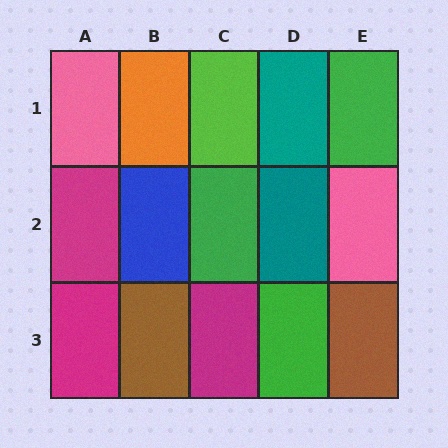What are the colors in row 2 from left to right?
Magenta, blue, green, teal, pink.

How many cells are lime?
1 cell is lime.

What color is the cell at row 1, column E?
Green.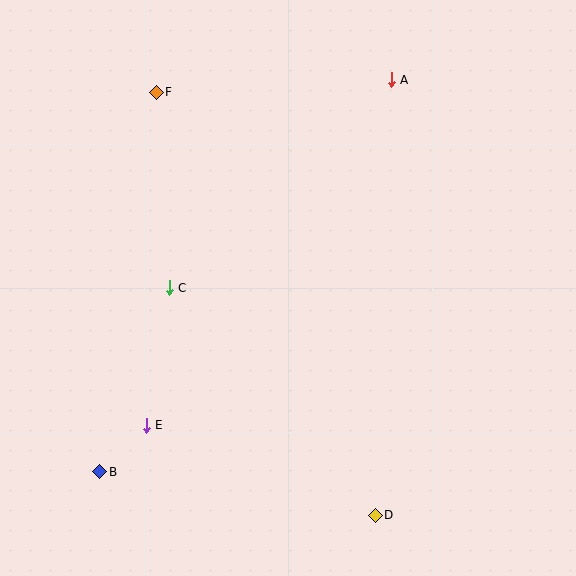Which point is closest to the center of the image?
Point C at (169, 288) is closest to the center.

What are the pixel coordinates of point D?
Point D is at (375, 515).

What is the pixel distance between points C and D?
The distance between C and D is 307 pixels.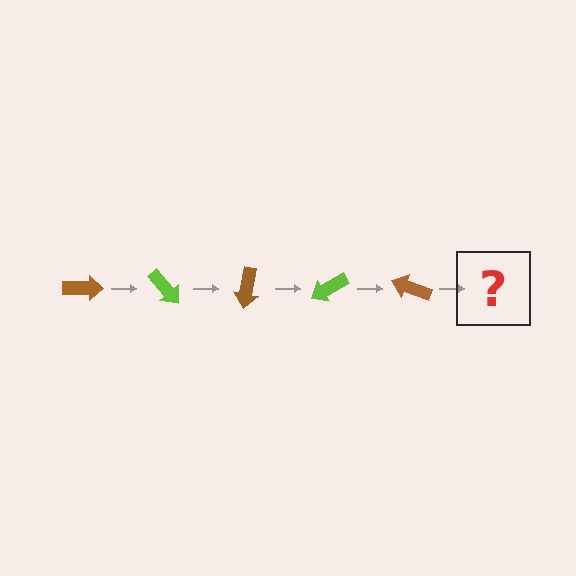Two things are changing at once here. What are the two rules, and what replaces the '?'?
The two rules are that it rotates 50 degrees each step and the color cycles through brown and lime. The '?' should be a lime arrow, rotated 250 degrees from the start.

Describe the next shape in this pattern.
It should be a lime arrow, rotated 250 degrees from the start.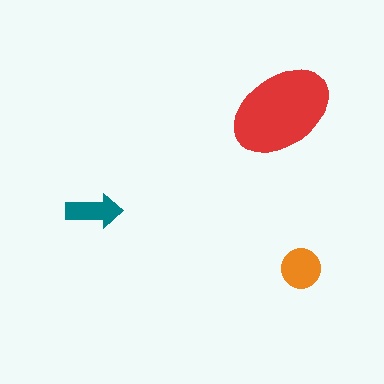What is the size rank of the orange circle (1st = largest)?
2nd.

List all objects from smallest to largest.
The teal arrow, the orange circle, the red ellipse.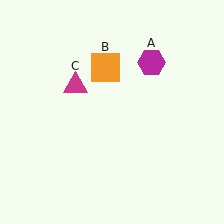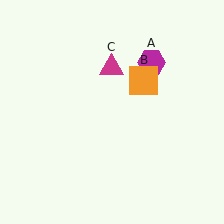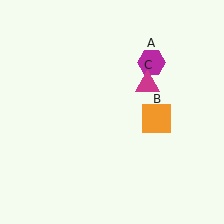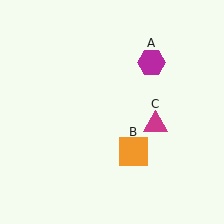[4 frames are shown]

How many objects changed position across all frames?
2 objects changed position: orange square (object B), magenta triangle (object C).